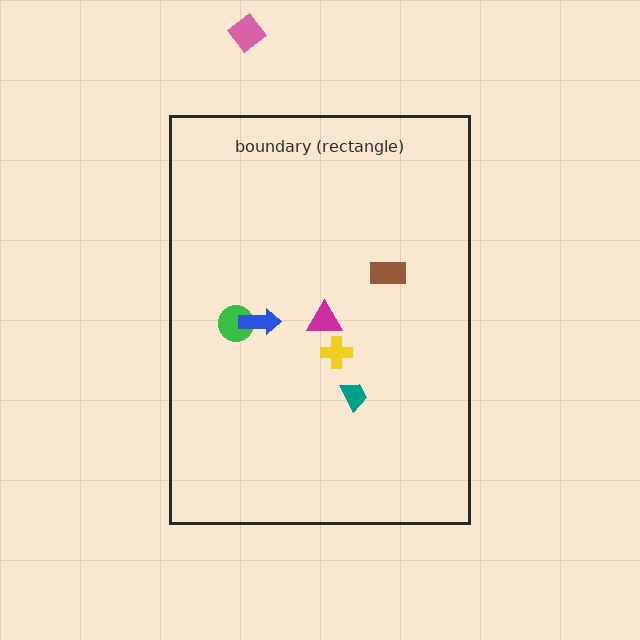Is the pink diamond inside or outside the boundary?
Outside.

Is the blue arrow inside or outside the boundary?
Inside.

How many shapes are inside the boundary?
6 inside, 1 outside.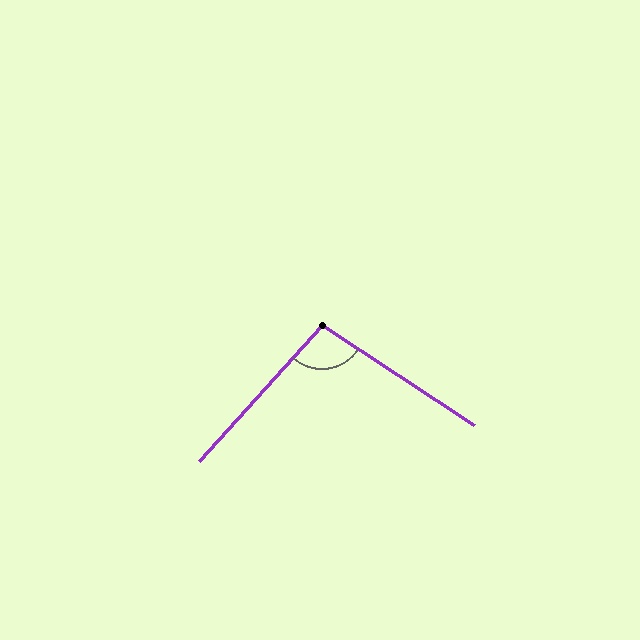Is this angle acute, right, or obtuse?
It is obtuse.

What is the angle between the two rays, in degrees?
Approximately 99 degrees.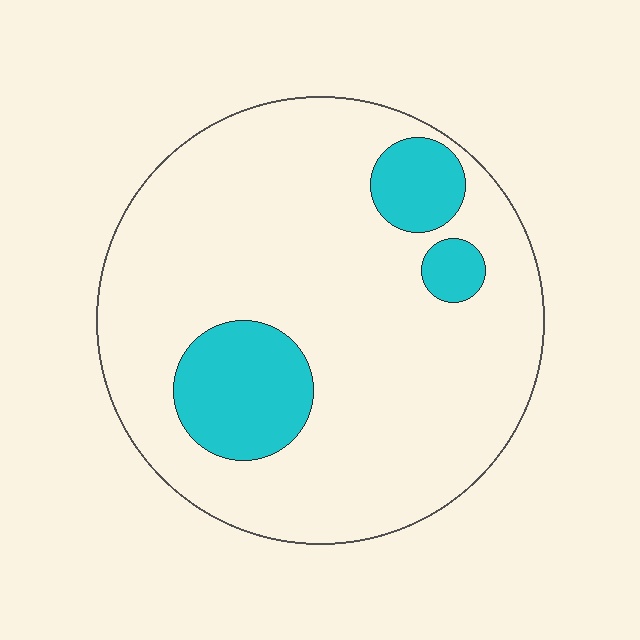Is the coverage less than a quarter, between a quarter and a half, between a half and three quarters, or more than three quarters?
Less than a quarter.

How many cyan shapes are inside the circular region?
3.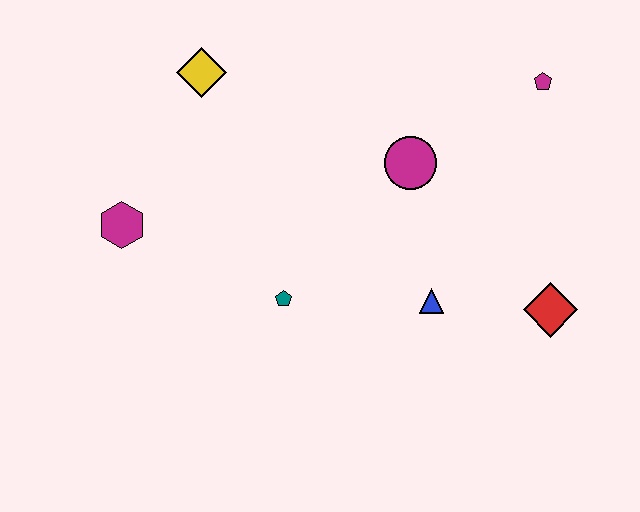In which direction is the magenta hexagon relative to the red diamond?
The magenta hexagon is to the left of the red diamond.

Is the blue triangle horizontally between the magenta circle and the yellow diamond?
No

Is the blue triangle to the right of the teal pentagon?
Yes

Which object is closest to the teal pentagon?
The blue triangle is closest to the teal pentagon.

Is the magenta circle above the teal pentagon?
Yes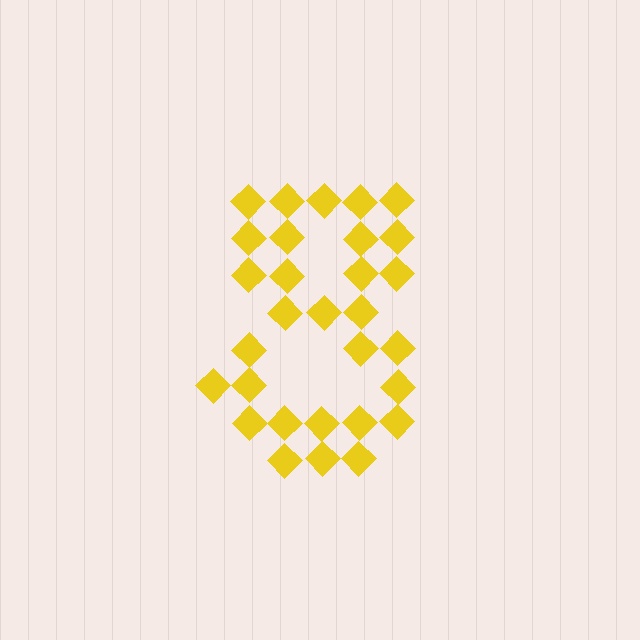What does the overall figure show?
The overall figure shows the digit 8.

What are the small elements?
The small elements are diamonds.